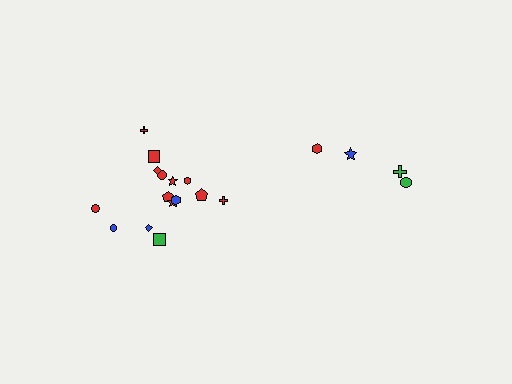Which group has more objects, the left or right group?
The left group.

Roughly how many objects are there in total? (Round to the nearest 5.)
Roughly 20 objects in total.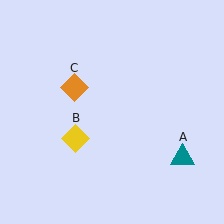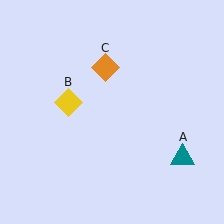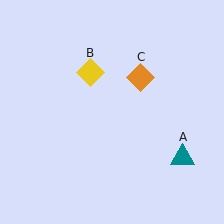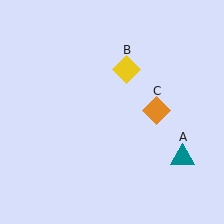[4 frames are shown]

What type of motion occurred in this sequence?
The yellow diamond (object B), orange diamond (object C) rotated clockwise around the center of the scene.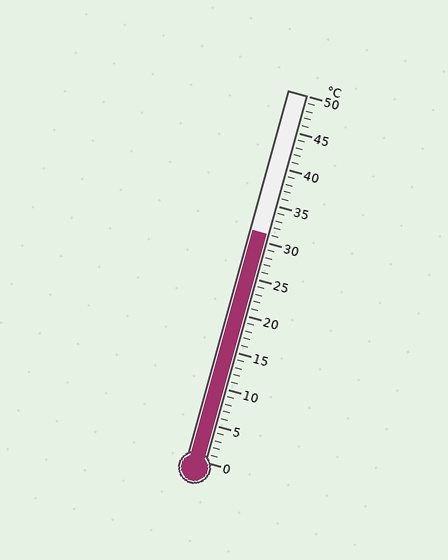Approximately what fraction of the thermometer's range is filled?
The thermometer is filled to approximately 60% of its range.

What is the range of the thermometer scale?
The thermometer scale ranges from 0°C to 50°C.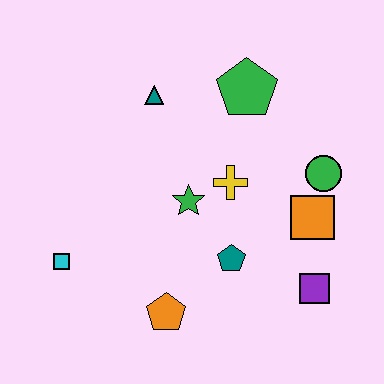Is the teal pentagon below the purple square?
No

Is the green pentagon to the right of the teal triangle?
Yes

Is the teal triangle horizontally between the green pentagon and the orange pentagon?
No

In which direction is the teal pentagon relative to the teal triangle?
The teal pentagon is below the teal triangle.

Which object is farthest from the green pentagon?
The cyan square is farthest from the green pentagon.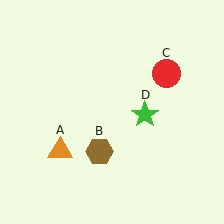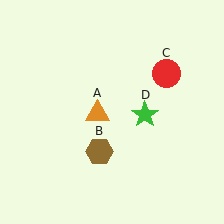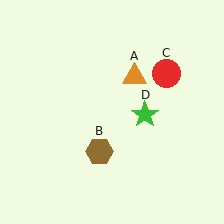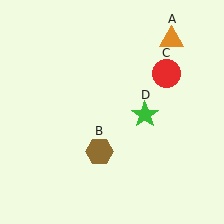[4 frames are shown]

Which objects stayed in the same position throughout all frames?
Brown hexagon (object B) and red circle (object C) and green star (object D) remained stationary.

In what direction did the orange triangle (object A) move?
The orange triangle (object A) moved up and to the right.